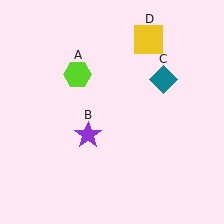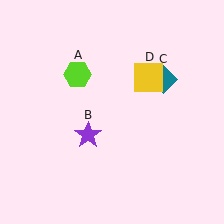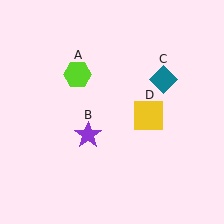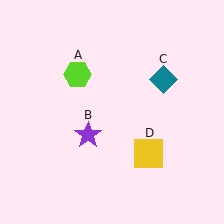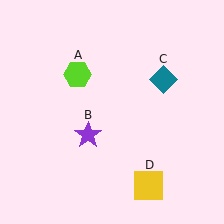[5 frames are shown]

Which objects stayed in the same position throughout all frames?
Lime hexagon (object A) and purple star (object B) and teal diamond (object C) remained stationary.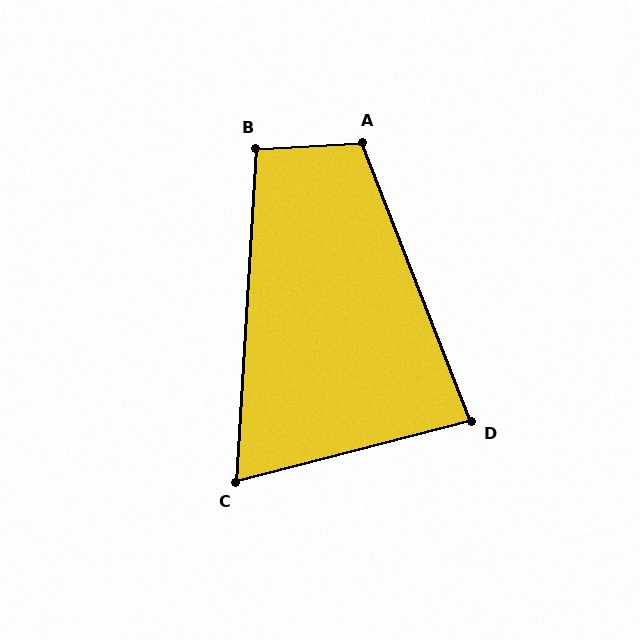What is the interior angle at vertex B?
Approximately 97 degrees (obtuse).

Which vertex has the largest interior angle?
A, at approximately 108 degrees.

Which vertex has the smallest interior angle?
C, at approximately 72 degrees.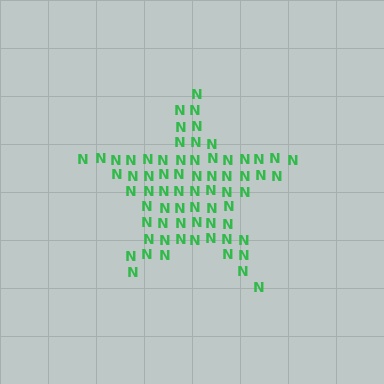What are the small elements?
The small elements are letter N's.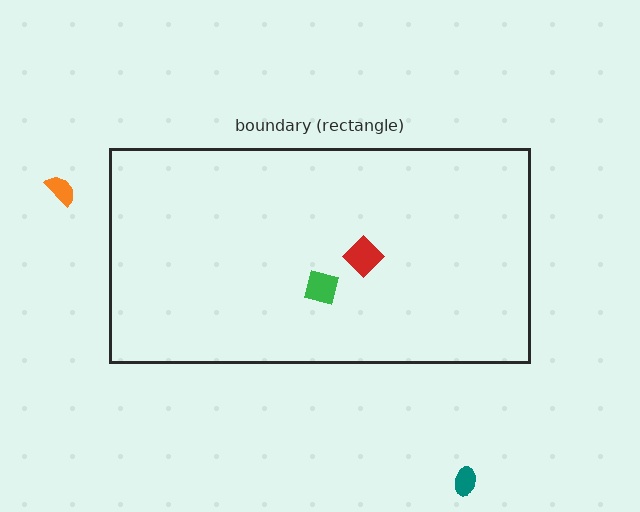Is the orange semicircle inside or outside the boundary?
Outside.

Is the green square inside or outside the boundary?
Inside.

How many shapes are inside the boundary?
2 inside, 2 outside.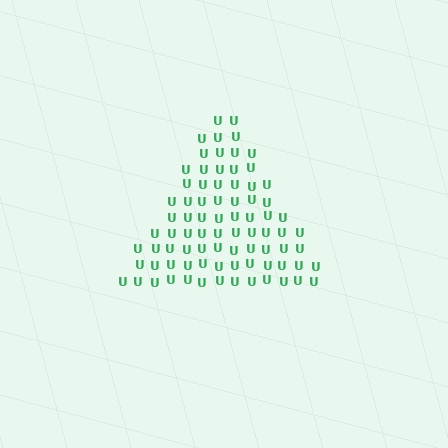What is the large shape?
The large shape is a triangle.